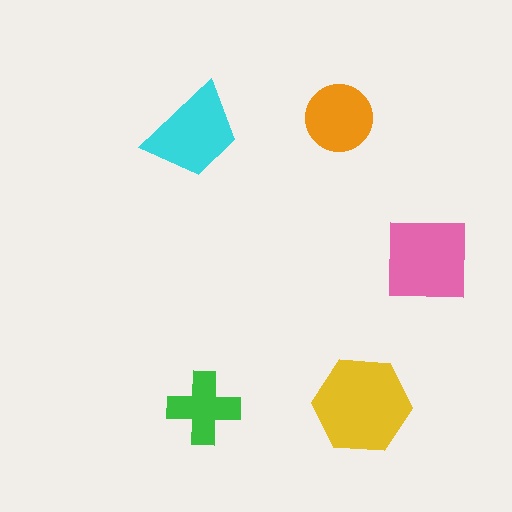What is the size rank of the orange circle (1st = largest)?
4th.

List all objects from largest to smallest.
The yellow hexagon, the pink square, the cyan trapezoid, the orange circle, the green cross.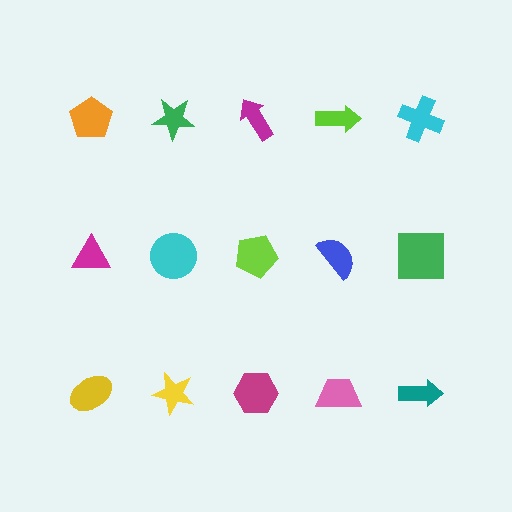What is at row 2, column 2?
A cyan circle.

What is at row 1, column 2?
A green star.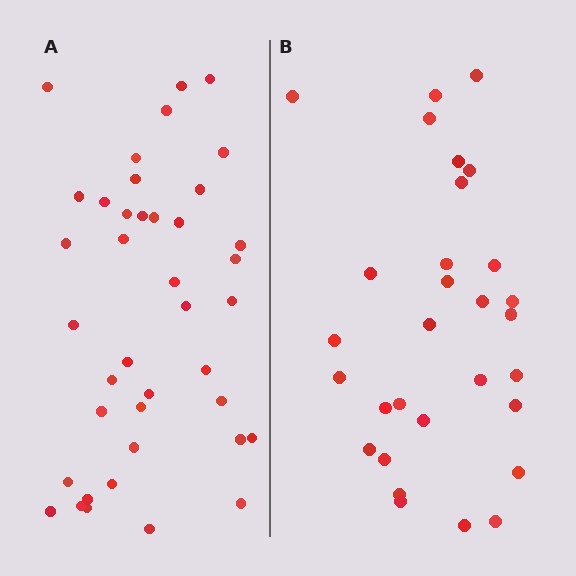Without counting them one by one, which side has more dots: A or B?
Region A (the left region) has more dots.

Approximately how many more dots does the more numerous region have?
Region A has roughly 10 or so more dots than region B.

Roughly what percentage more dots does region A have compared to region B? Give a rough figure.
About 35% more.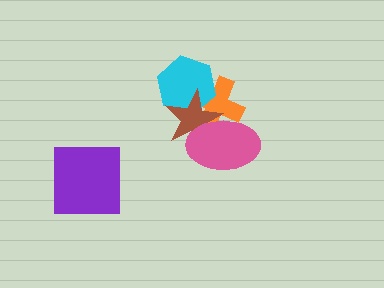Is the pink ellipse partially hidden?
No, no other shape covers it.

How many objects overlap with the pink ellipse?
2 objects overlap with the pink ellipse.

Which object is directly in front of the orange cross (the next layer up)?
The cyan hexagon is directly in front of the orange cross.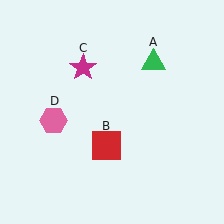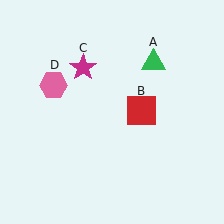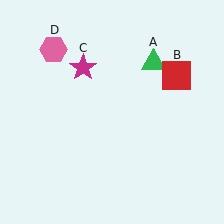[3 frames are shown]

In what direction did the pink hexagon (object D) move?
The pink hexagon (object D) moved up.